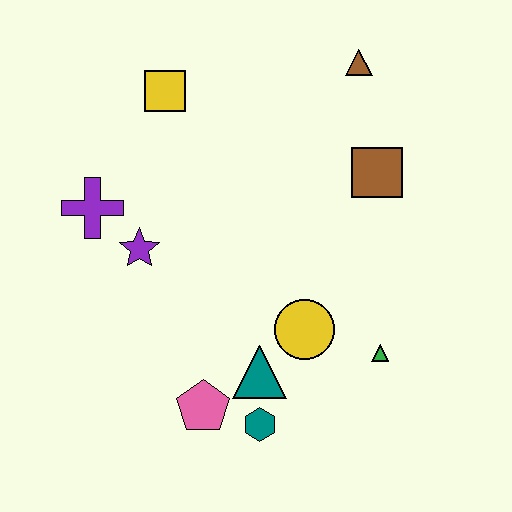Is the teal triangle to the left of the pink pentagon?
No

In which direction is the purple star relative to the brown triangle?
The purple star is to the left of the brown triangle.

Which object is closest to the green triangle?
The yellow circle is closest to the green triangle.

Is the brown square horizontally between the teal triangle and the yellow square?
No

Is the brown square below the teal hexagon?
No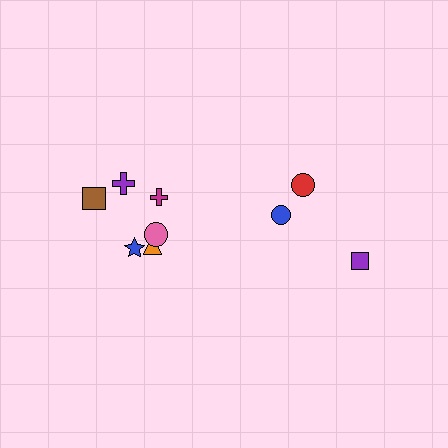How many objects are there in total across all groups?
There are 9 objects.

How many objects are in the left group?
There are 6 objects.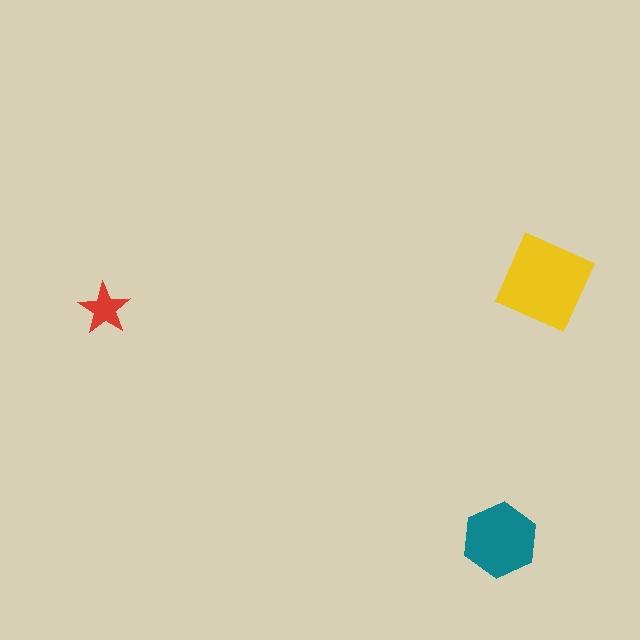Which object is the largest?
The yellow diamond.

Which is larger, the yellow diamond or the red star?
The yellow diamond.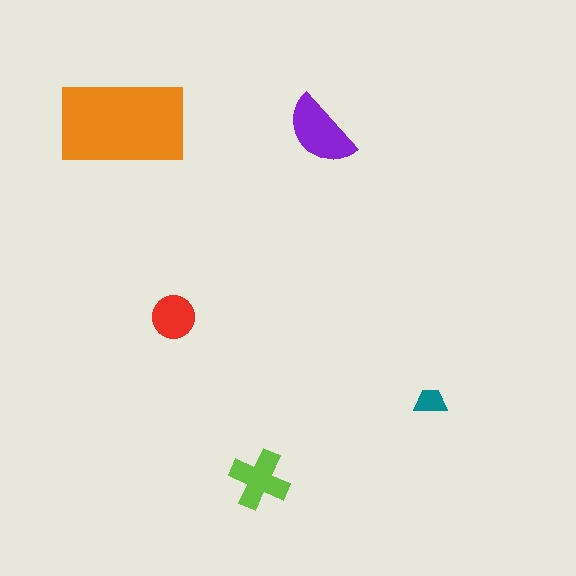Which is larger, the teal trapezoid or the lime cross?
The lime cross.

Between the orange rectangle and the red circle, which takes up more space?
The orange rectangle.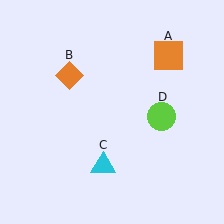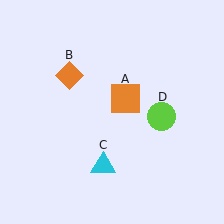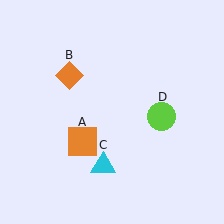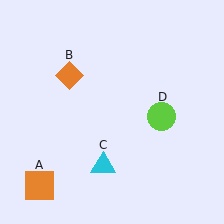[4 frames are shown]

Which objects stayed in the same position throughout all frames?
Orange diamond (object B) and cyan triangle (object C) and lime circle (object D) remained stationary.